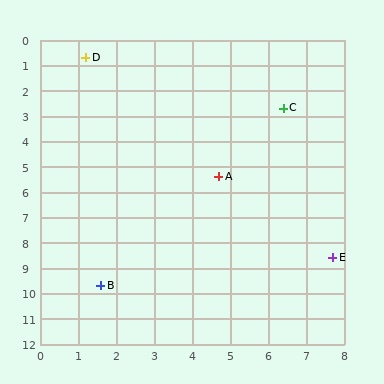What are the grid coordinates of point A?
Point A is at approximately (4.7, 5.4).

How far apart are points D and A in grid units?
Points D and A are about 5.9 grid units apart.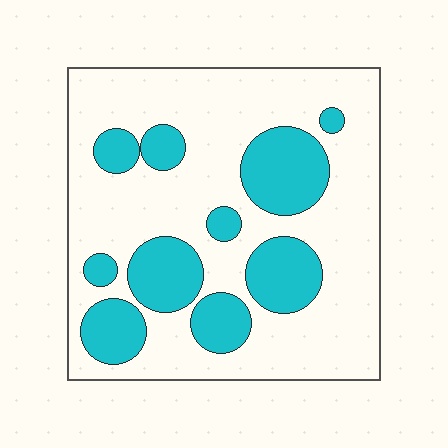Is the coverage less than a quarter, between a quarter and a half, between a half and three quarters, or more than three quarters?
Between a quarter and a half.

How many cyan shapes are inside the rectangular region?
10.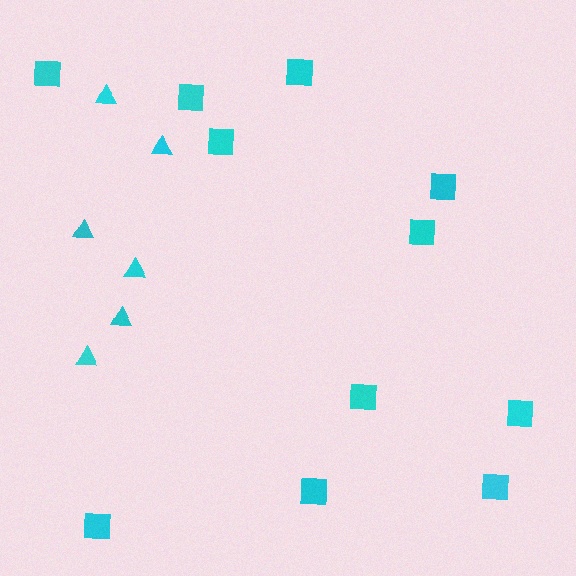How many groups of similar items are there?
There are 2 groups: one group of squares (11) and one group of triangles (6).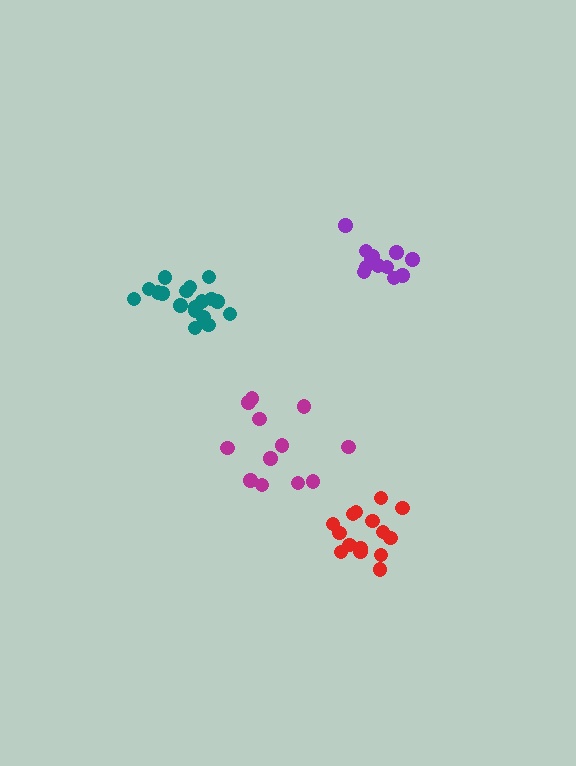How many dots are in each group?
Group 1: 15 dots, Group 2: 12 dots, Group 3: 18 dots, Group 4: 12 dots (57 total).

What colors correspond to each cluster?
The clusters are colored: red, magenta, teal, purple.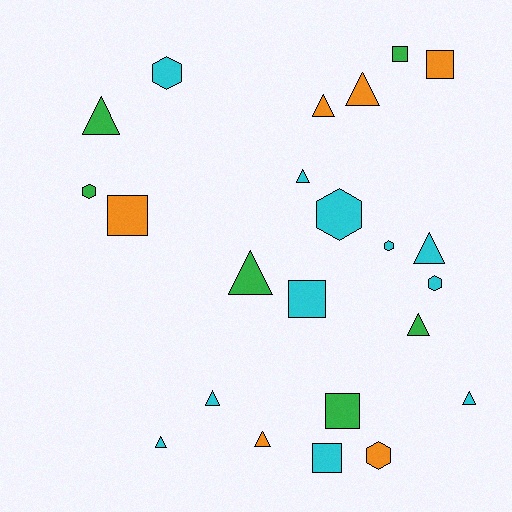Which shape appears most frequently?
Triangle, with 11 objects.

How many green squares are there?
There are 2 green squares.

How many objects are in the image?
There are 23 objects.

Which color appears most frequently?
Cyan, with 11 objects.